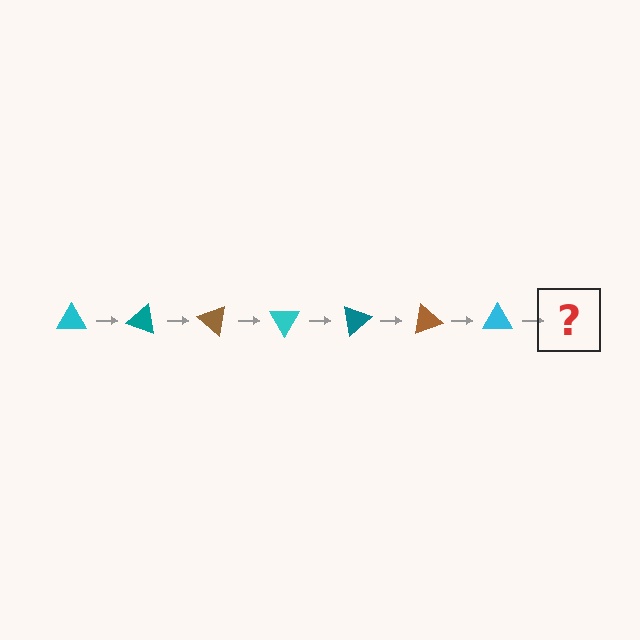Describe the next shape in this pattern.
It should be a teal triangle, rotated 140 degrees from the start.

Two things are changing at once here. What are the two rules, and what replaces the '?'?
The two rules are that it rotates 20 degrees each step and the color cycles through cyan, teal, and brown. The '?' should be a teal triangle, rotated 140 degrees from the start.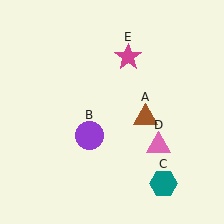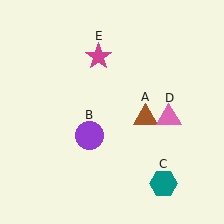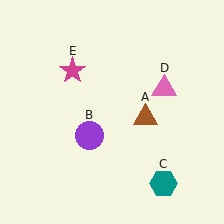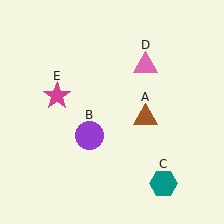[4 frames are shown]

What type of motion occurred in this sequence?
The pink triangle (object D), magenta star (object E) rotated counterclockwise around the center of the scene.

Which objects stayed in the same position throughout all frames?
Brown triangle (object A) and purple circle (object B) and teal hexagon (object C) remained stationary.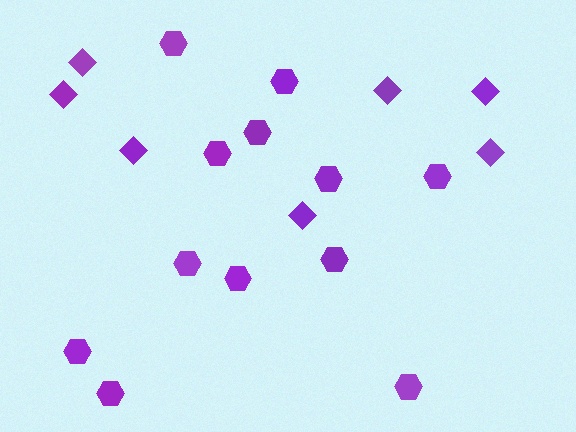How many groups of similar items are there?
There are 2 groups: one group of hexagons (12) and one group of diamonds (7).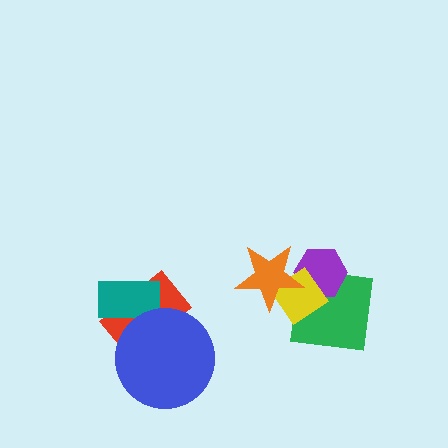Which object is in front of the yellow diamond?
The orange star is in front of the yellow diamond.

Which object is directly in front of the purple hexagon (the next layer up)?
The yellow diamond is directly in front of the purple hexagon.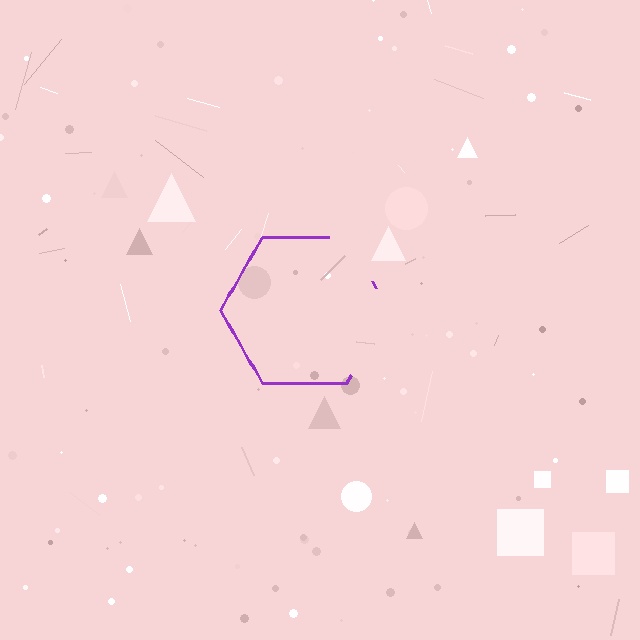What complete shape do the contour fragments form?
The contour fragments form a hexagon.